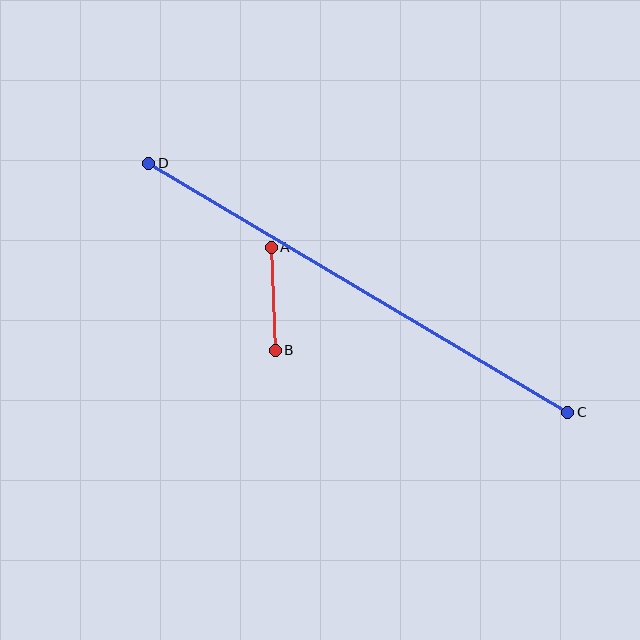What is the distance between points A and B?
The distance is approximately 103 pixels.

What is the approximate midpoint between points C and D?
The midpoint is at approximately (358, 288) pixels.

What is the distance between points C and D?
The distance is approximately 487 pixels.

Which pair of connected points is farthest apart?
Points C and D are farthest apart.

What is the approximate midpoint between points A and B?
The midpoint is at approximately (273, 299) pixels.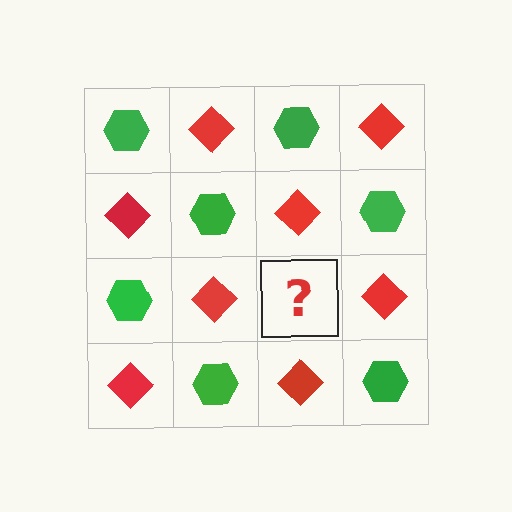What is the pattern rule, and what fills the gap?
The rule is that it alternates green hexagon and red diamond in a checkerboard pattern. The gap should be filled with a green hexagon.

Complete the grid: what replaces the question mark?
The question mark should be replaced with a green hexagon.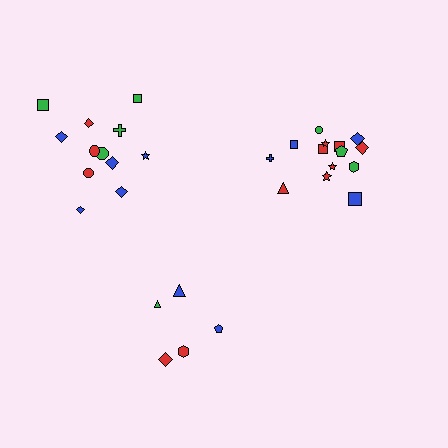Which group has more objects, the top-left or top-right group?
The top-right group.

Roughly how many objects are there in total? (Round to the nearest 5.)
Roughly 30 objects in total.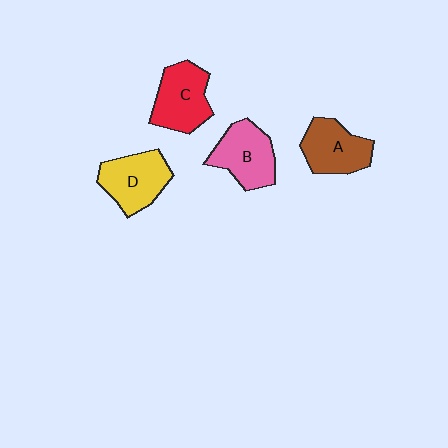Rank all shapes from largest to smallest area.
From largest to smallest: D (yellow), C (red), B (pink), A (brown).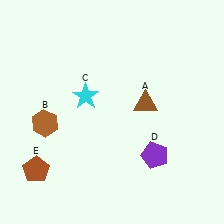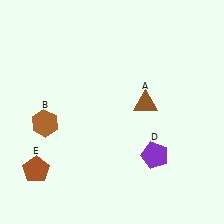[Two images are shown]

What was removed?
The cyan star (C) was removed in Image 2.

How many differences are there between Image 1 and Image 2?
There is 1 difference between the two images.